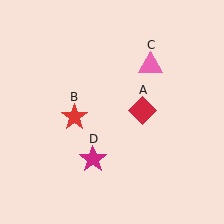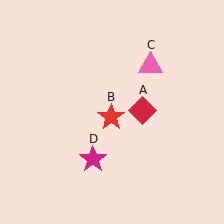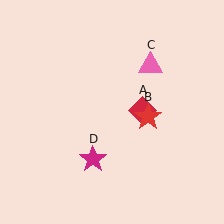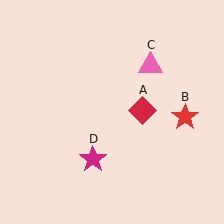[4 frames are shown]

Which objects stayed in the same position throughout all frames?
Red diamond (object A) and pink triangle (object C) and magenta star (object D) remained stationary.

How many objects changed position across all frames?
1 object changed position: red star (object B).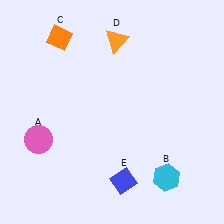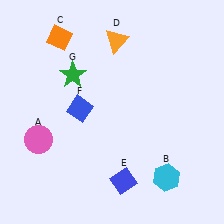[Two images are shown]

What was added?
A blue diamond (F), a green star (G) were added in Image 2.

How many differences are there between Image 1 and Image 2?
There are 2 differences between the two images.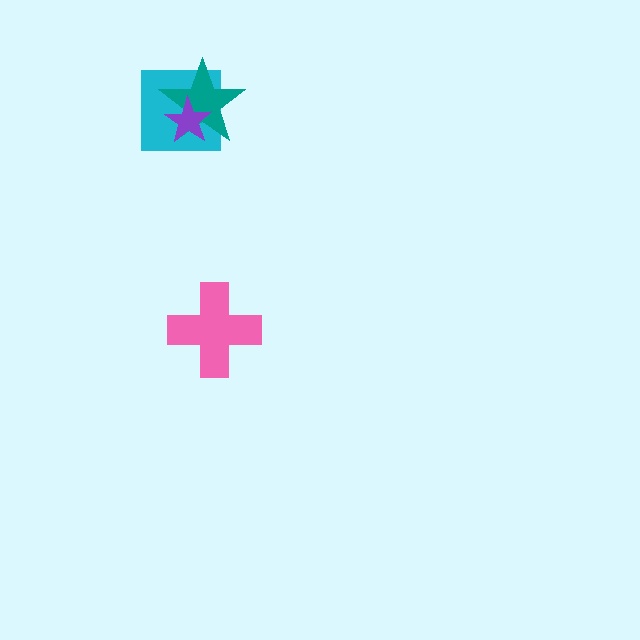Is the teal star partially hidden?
Yes, it is partially covered by another shape.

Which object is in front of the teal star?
The purple star is in front of the teal star.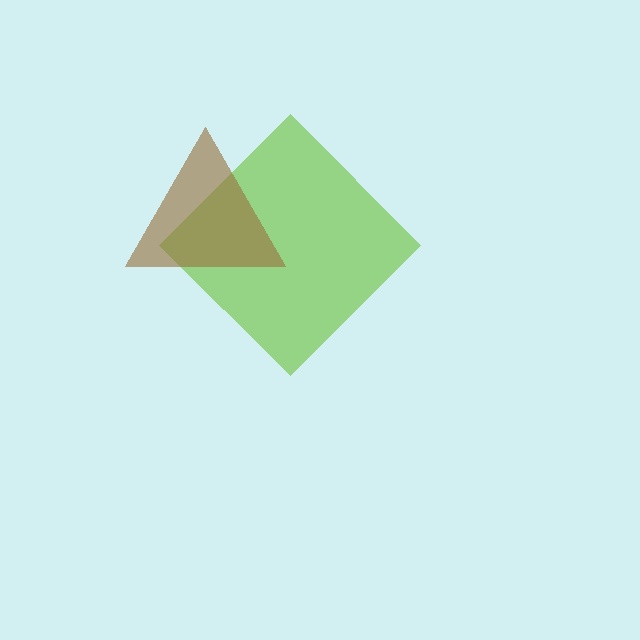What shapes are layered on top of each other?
The layered shapes are: a lime diamond, a brown triangle.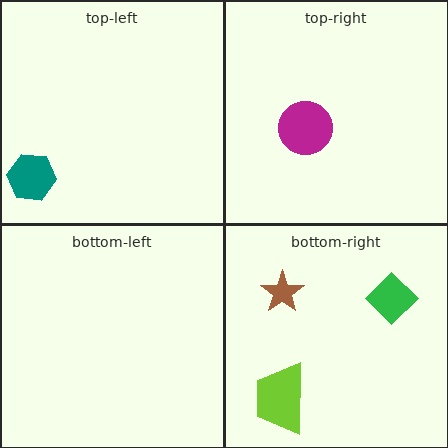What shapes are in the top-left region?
The teal hexagon.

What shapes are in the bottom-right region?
The brown star, the lime trapezoid, the green diamond.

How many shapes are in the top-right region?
1.